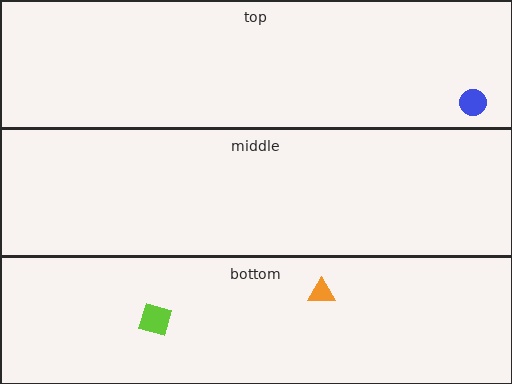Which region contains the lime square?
The bottom region.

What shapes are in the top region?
The blue circle.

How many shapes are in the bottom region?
2.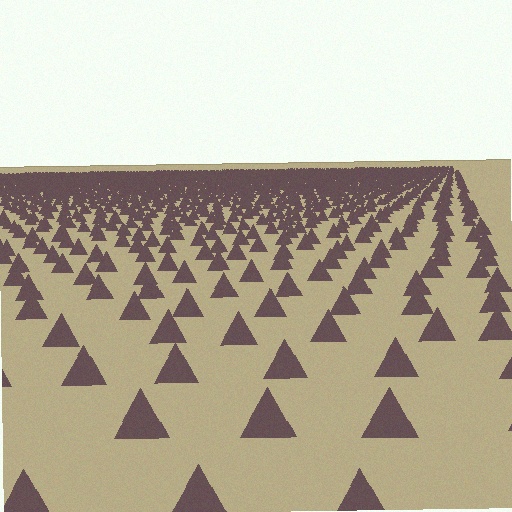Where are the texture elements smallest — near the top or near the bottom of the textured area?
Near the top.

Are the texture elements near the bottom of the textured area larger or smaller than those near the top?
Larger. Near the bottom, elements are closer to the viewer and appear at a bigger on-screen size.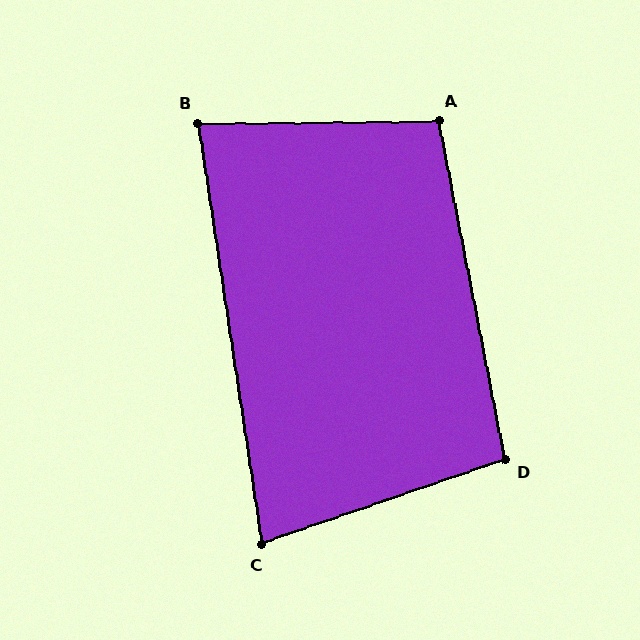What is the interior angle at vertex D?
Approximately 98 degrees (obtuse).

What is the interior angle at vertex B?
Approximately 82 degrees (acute).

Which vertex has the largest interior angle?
A, at approximately 101 degrees.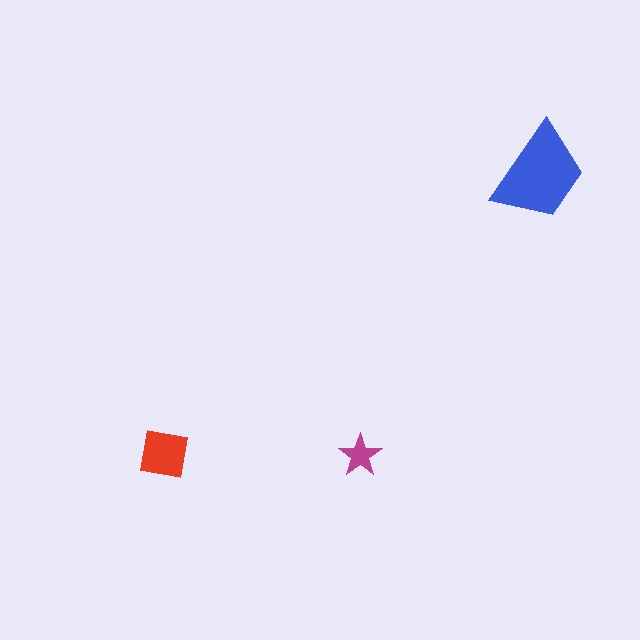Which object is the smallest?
The magenta star.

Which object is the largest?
The blue trapezoid.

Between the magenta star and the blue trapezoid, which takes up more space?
The blue trapezoid.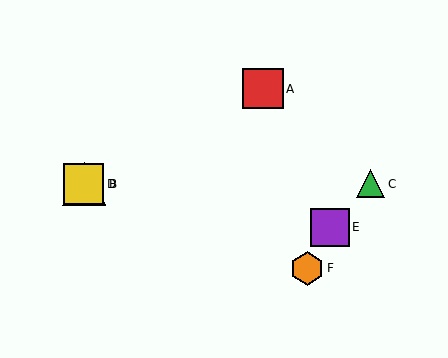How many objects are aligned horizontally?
3 objects (B, C, D) are aligned horizontally.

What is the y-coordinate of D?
Object D is at y≈184.